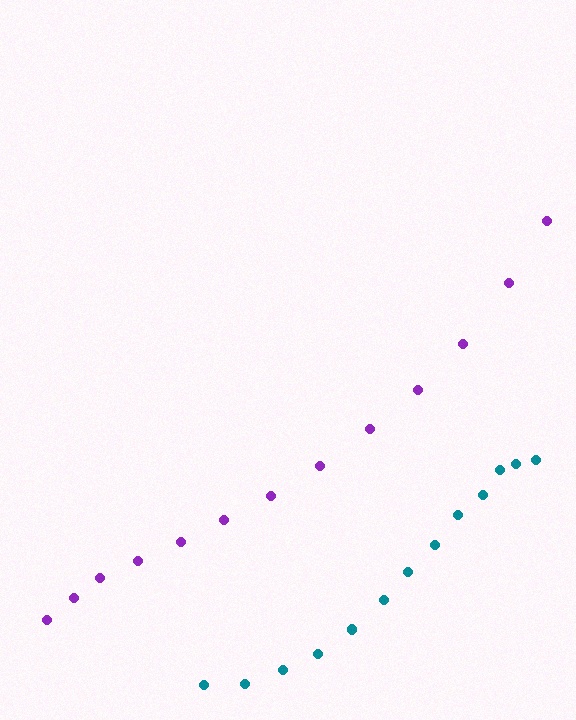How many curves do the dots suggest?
There are 2 distinct paths.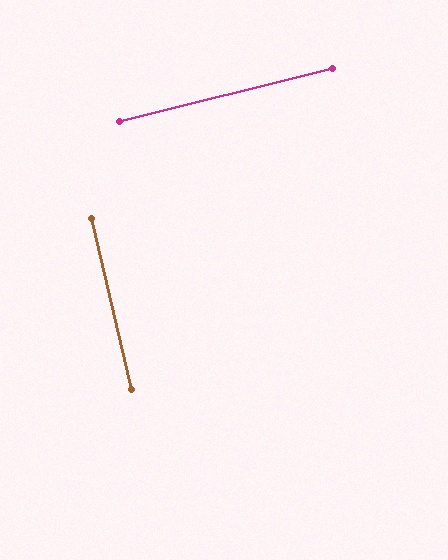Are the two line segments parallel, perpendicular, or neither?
Perpendicular — they meet at approximately 89°.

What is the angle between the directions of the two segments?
Approximately 89 degrees.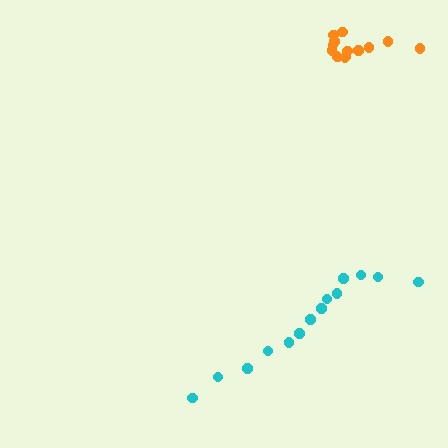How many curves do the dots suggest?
There are 2 distinct paths.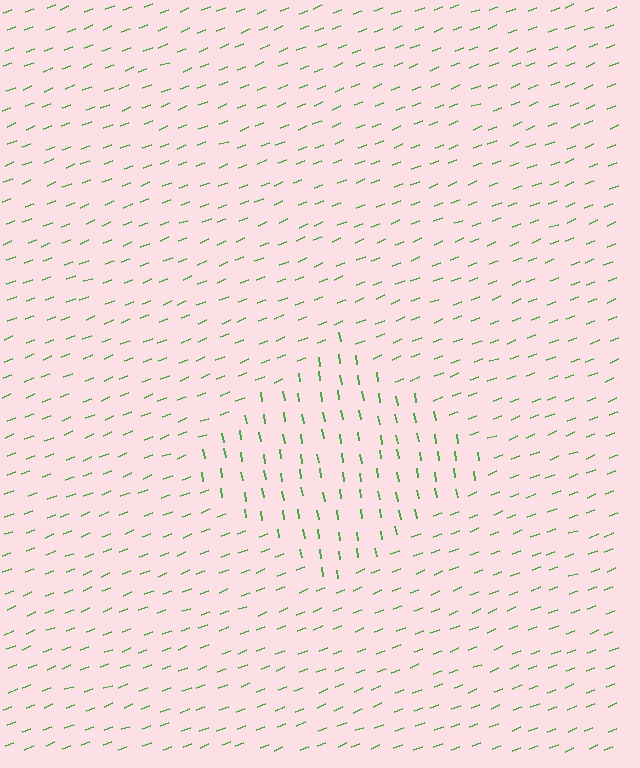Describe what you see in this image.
The image is filled with small green line segments. A diamond region in the image has lines oriented differently from the surrounding lines, creating a visible texture boundary.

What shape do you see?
I see a diamond.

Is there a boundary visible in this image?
Yes, there is a texture boundary formed by a change in line orientation.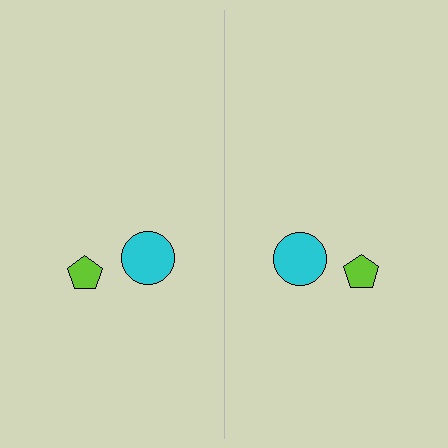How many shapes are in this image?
There are 4 shapes in this image.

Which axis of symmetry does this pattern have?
The pattern has a vertical axis of symmetry running through the center of the image.